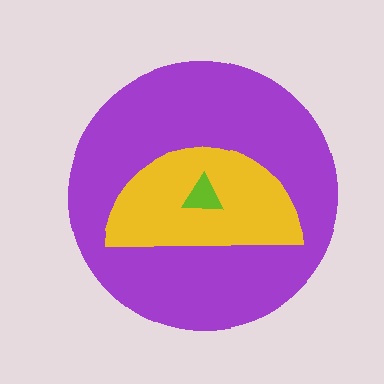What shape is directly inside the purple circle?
The yellow semicircle.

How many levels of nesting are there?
3.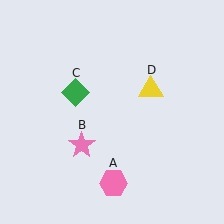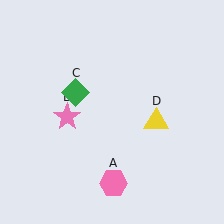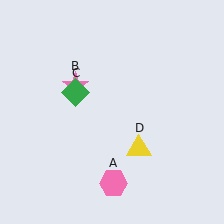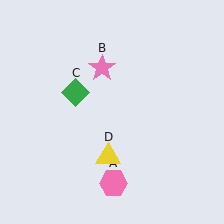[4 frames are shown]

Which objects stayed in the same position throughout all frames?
Pink hexagon (object A) and green diamond (object C) remained stationary.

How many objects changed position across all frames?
2 objects changed position: pink star (object B), yellow triangle (object D).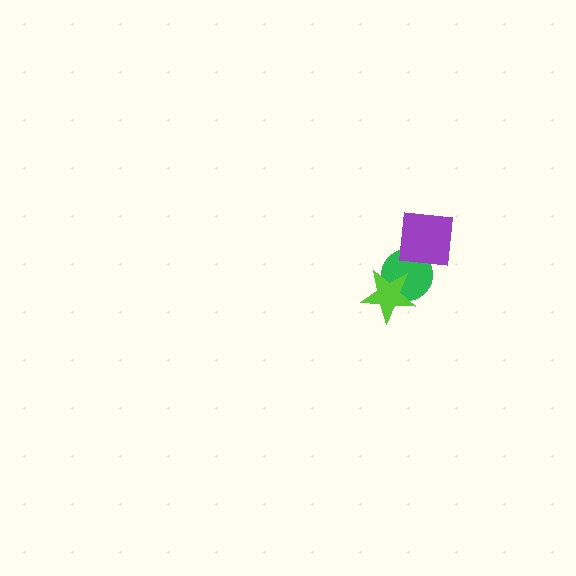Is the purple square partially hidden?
No, no other shape covers it.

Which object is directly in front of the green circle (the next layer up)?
The purple square is directly in front of the green circle.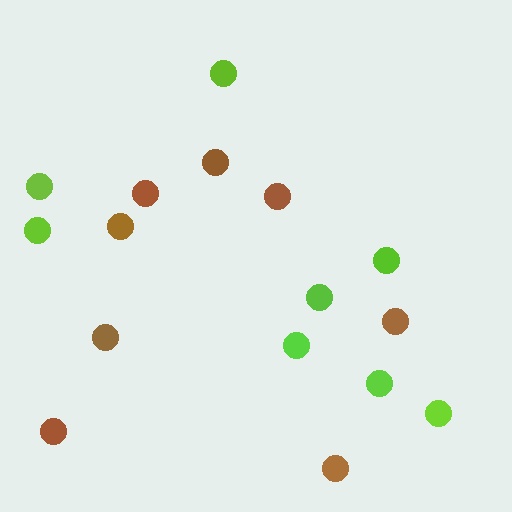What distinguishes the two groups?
There are 2 groups: one group of brown circles (8) and one group of lime circles (8).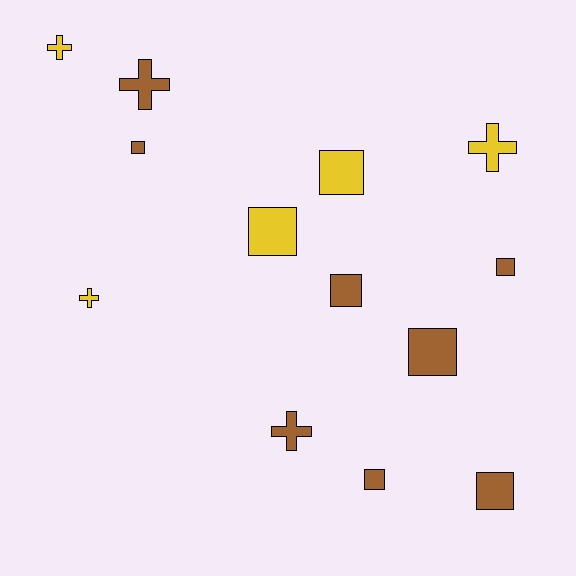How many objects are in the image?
There are 13 objects.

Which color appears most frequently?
Brown, with 8 objects.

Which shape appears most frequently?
Square, with 8 objects.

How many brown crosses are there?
There are 2 brown crosses.